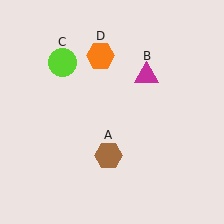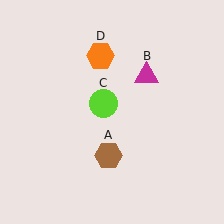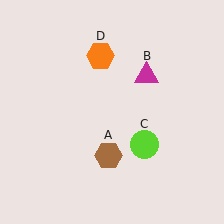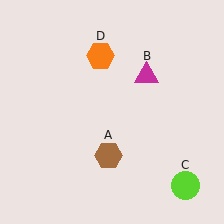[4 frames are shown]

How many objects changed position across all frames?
1 object changed position: lime circle (object C).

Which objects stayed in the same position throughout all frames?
Brown hexagon (object A) and magenta triangle (object B) and orange hexagon (object D) remained stationary.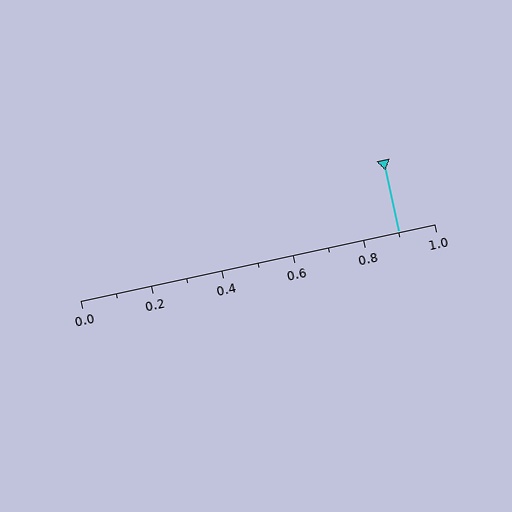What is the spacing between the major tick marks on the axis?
The major ticks are spaced 0.2 apart.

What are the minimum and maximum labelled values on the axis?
The axis runs from 0.0 to 1.0.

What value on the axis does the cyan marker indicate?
The marker indicates approximately 0.9.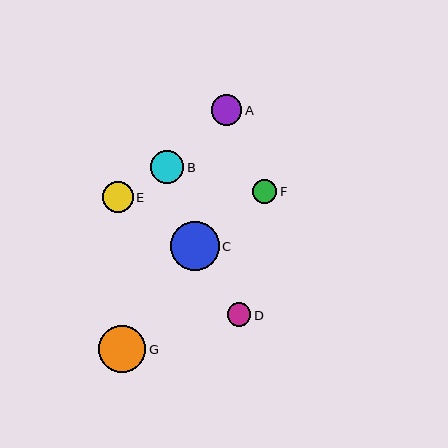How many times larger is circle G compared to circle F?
Circle G is approximately 1.9 times the size of circle F.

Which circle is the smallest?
Circle D is the smallest with a size of approximately 24 pixels.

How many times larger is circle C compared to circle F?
Circle C is approximately 2.0 times the size of circle F.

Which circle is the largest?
Circle C is the largest with a size of approximately 49 pixels.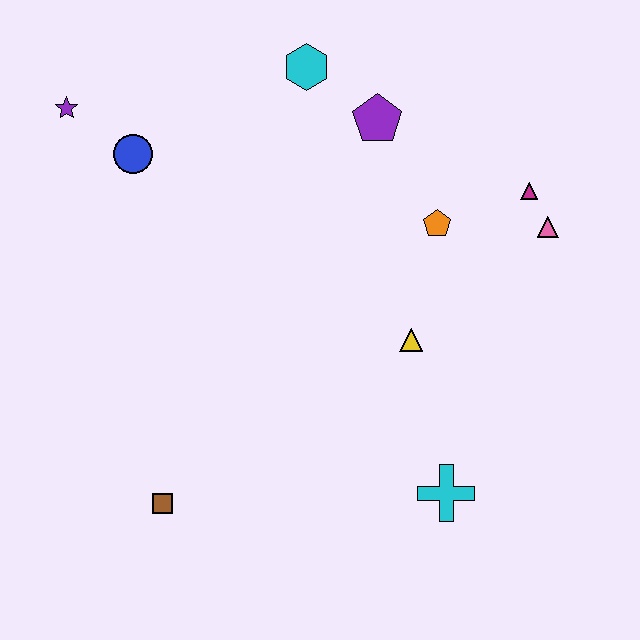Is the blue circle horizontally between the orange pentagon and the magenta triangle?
No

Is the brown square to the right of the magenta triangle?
No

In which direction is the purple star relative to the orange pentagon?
The purple star is to the left of the orange pentagon.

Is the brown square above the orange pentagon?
No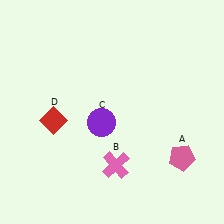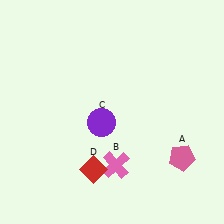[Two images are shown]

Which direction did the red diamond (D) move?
The red diamond (D) moved down.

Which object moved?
The red diamond (D) moved down.